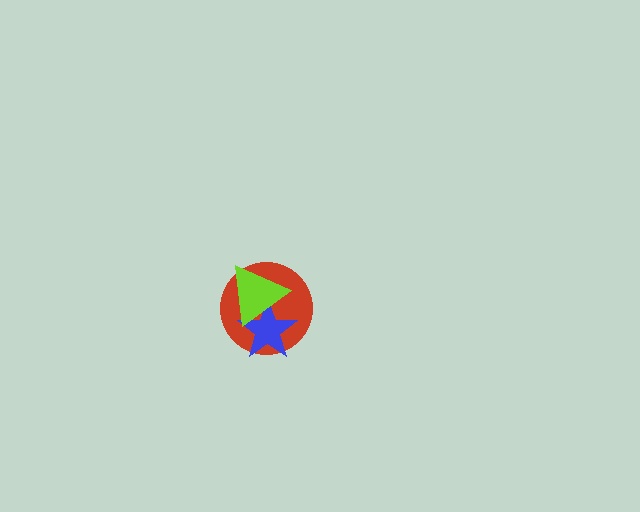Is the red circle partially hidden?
Yes, it is partially covered by another shape.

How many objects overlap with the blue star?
2 objects overlap with the blue star.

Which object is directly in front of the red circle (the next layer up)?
The blue star is directly in front of the red circle.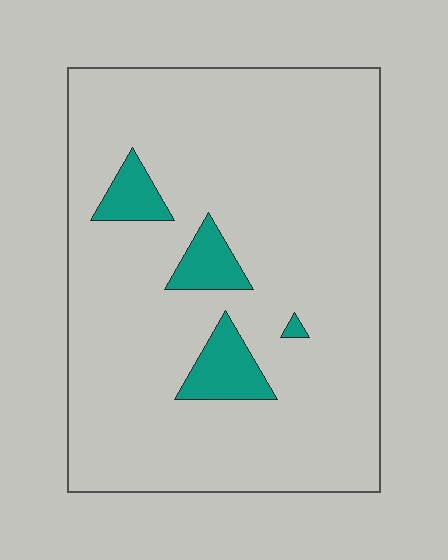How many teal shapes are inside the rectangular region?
4.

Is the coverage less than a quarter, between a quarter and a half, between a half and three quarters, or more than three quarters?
Less than a quarter.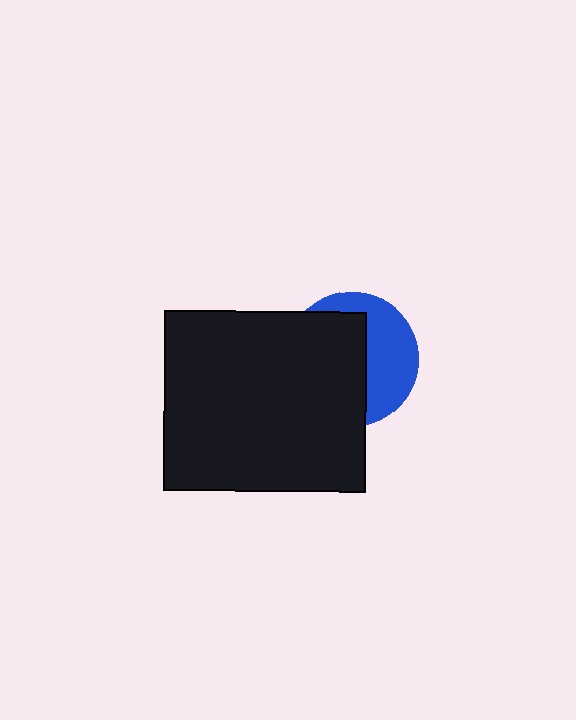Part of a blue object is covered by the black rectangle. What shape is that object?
It is a circle.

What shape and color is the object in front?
The object in front is a black rectangle.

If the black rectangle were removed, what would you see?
You would see the complete blue circle.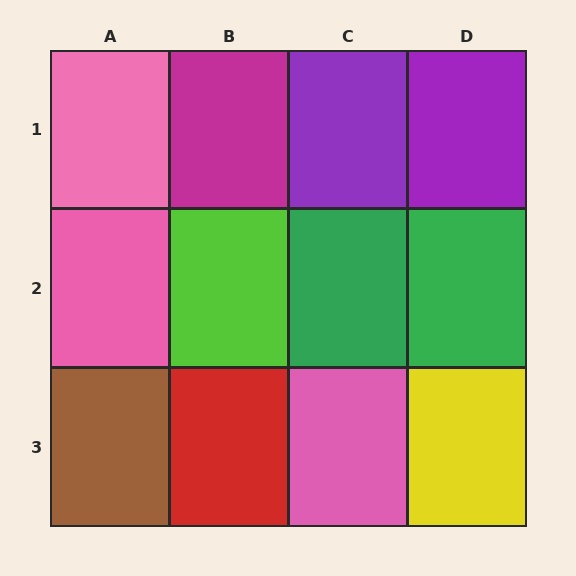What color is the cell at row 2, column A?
Pink.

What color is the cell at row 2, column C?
Green.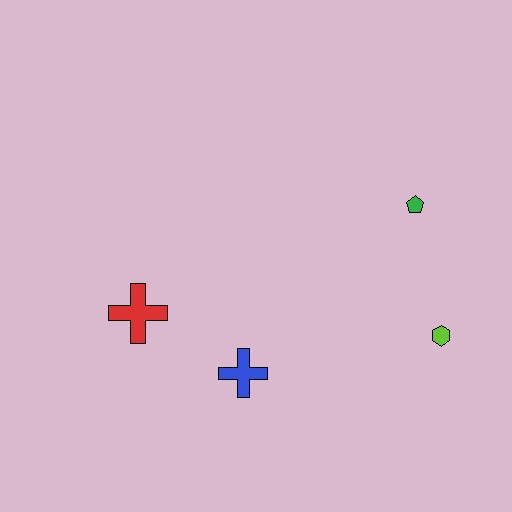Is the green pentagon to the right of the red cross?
Yes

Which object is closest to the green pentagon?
The lime hexagon is closest to the green pentagon.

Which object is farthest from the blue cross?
The green pentagon is farthest from the blue cross.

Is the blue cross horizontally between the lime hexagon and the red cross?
Yes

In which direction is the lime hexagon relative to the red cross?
The lime hexagon is to the right of the red cross.